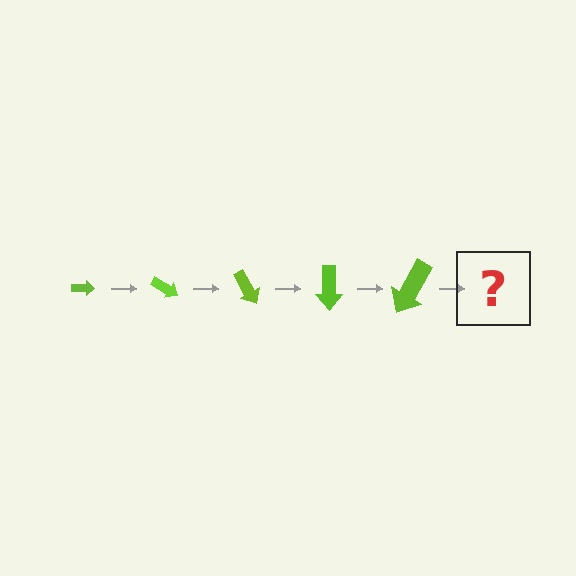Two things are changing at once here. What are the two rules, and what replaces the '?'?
The two rules are that the arrow grows larger each step and it rotates 30 degrees each step. The '?' should be an arrow, larger than the previous one and rotated 150 degrees from the start.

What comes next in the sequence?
The next element should be an arrow, larger than the previous one and rotated 150 degrees from the start.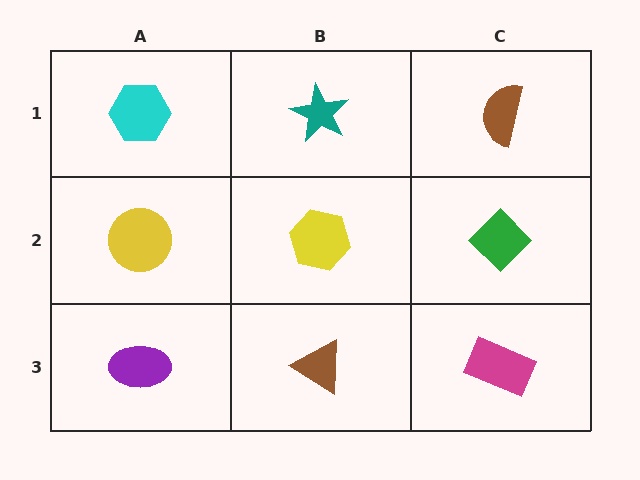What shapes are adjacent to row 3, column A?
A yellow circle (row 2, column A), a brown triangle (row 3, column B).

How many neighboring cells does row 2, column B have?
4.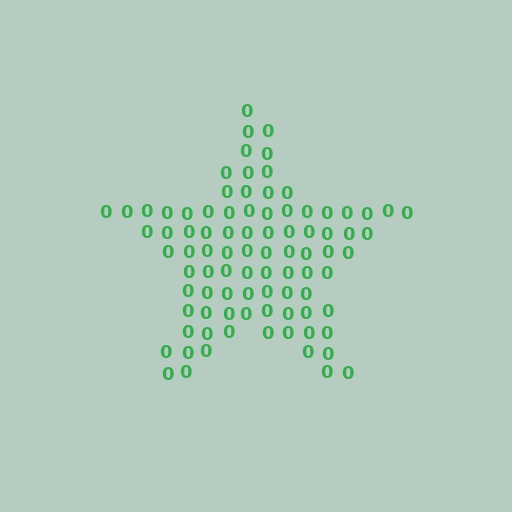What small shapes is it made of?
It is made of small digit 0's.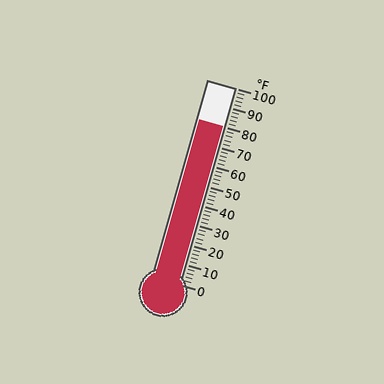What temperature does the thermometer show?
The thermometer shows approximately 80°F.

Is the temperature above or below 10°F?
The temperature is above 10°F.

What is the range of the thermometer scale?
The thermometer scale ranges from 0°F to 100°F.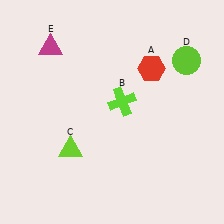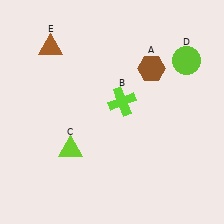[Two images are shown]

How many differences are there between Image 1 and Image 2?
There are 2 differences between the two images.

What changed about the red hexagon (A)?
In Image 1, A is red. In Image 2, it changed to brown.